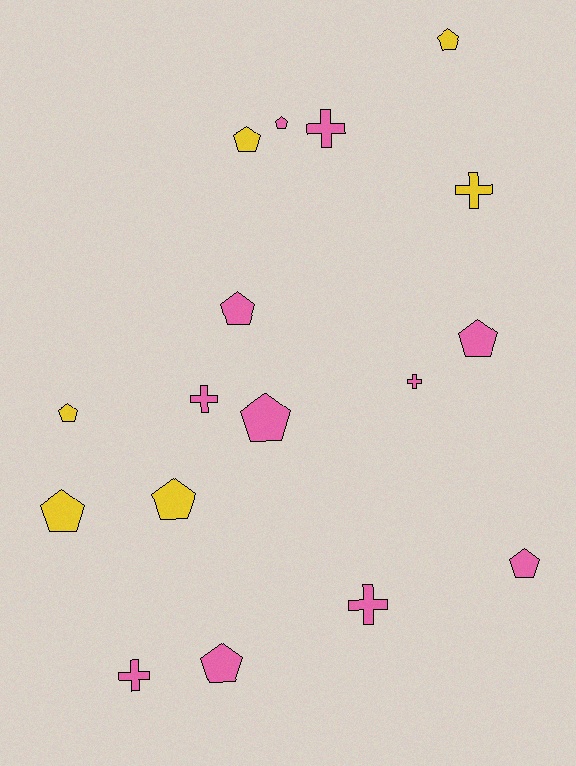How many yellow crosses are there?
There is 1 yellow cross.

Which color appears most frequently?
Pink, with 11 objects.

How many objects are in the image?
There are 17 objects.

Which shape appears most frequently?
Pentagon, with 11 objects.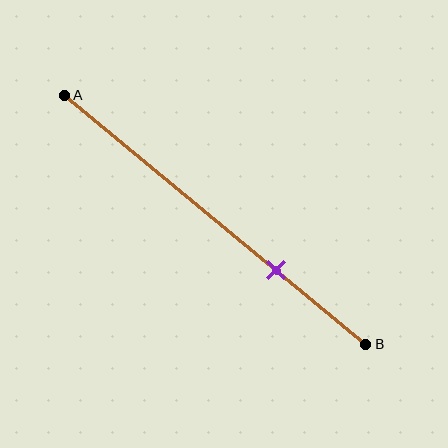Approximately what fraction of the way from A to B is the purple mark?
The purple mark is approximately 70% of the way from A to B.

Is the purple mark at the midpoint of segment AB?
No, the mark is at about 70% from A, not at the 50% midpoint.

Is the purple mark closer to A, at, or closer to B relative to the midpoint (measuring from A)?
The purple mark is closer to point B than the midpoint of segment AB.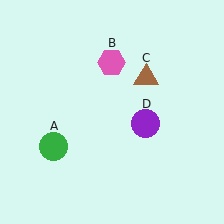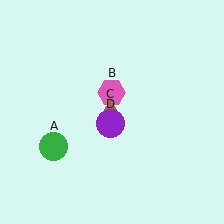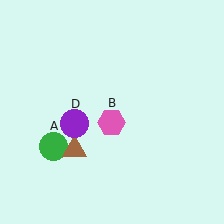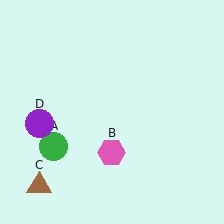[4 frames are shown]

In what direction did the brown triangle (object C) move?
The brown triangle (object C) moved down and to the left.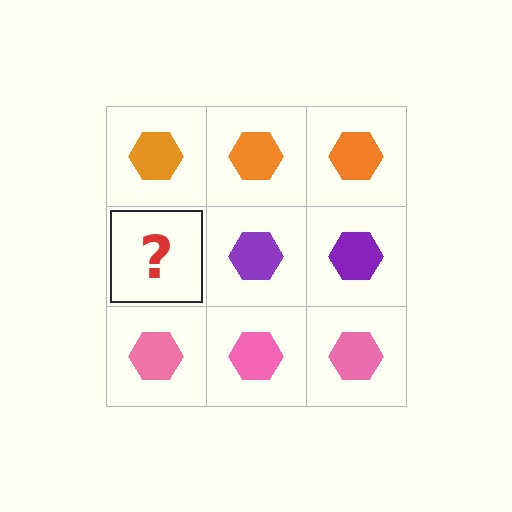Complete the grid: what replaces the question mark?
The question mark should be replaced with a purple hexagon.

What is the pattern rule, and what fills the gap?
The rule is that each row has a consistent color. The gap should be filled with a purple hexagon.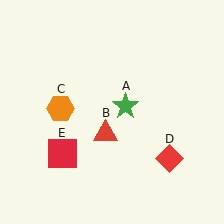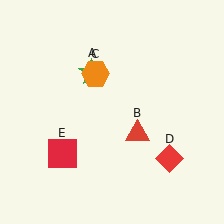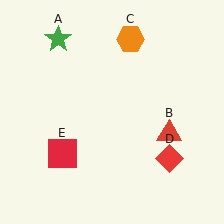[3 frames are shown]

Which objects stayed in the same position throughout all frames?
Red diamond (object D) and red square (object E) remained stationary.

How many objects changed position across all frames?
3 objects changed position: green star (object A), red triangle (object B), orange hexagon (object C).